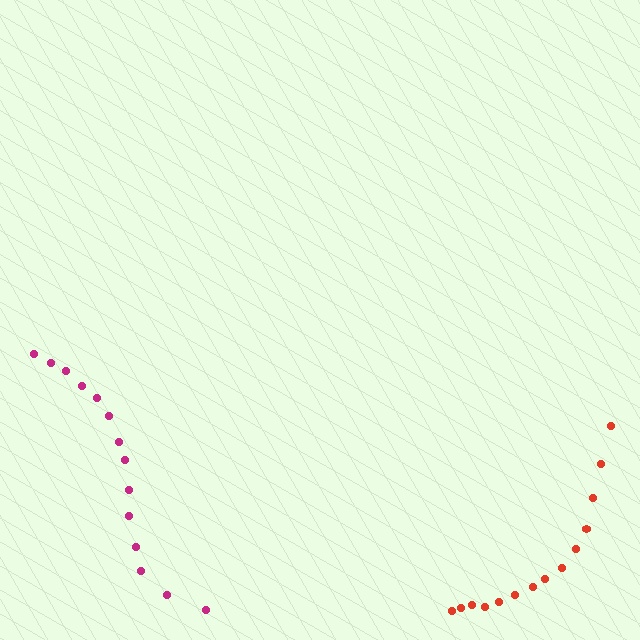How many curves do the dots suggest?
There are 2 distinct paths.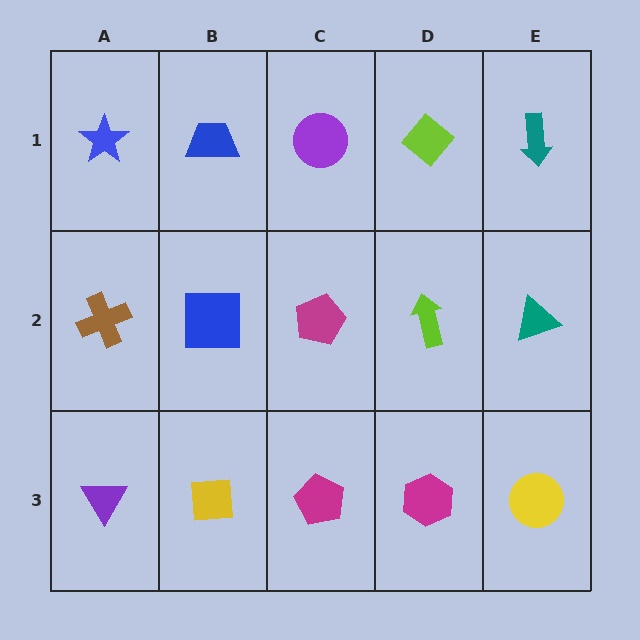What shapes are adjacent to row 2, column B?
A blue trapezoid (row 1, column B), a yellow square (row 3, column B), a brown cross (row 2, column A), a magenta pentagon (row 2, column C).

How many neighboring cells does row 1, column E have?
2.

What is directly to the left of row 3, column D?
A magenta pentagon.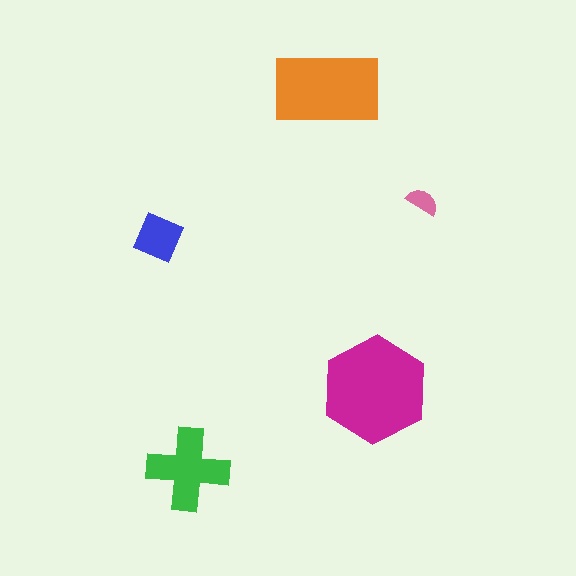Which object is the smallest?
The pink semicircle.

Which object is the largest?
The magenta hexagon.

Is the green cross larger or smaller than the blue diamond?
Larger.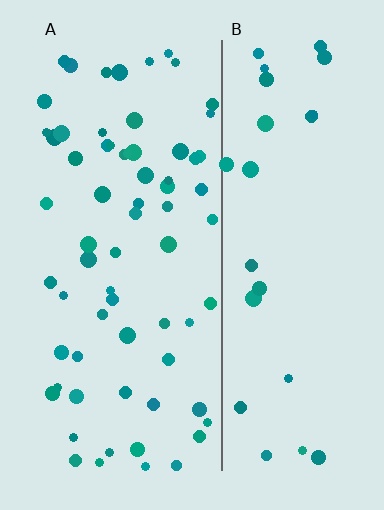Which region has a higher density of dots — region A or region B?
A (the left).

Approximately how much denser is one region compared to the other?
Approximately 2.4× — region A over region B.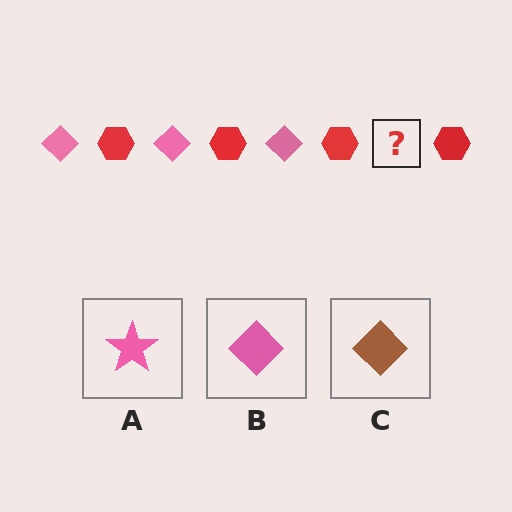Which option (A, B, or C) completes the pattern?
B.